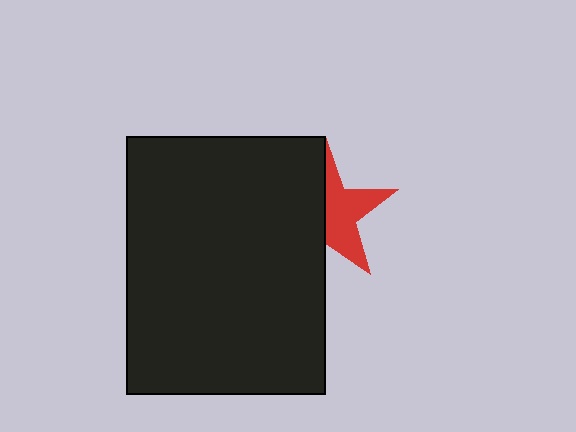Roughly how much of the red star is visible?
About half of it is visible (roughly 51%).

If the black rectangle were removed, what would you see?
You would see the complete red star.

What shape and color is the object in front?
The object in front is a black rectangle.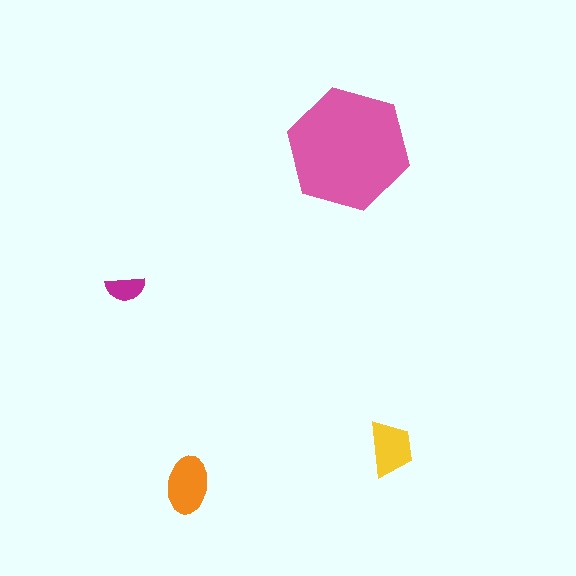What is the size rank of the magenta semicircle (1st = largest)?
4th.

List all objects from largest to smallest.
The pink hexagon, the orange ellipse, the yellow trapezoid, the magenta semicircle.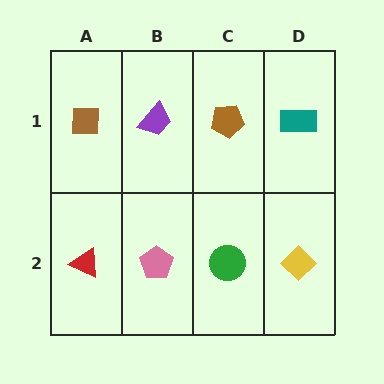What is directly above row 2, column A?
A brown square.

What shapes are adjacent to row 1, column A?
A red triangle (row 2, column A), a purple trapezoid (row 1, column B).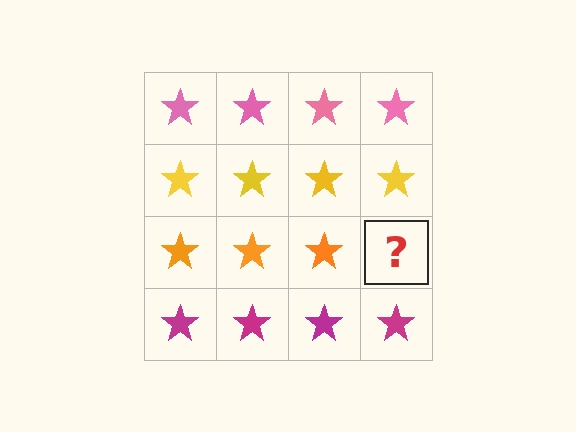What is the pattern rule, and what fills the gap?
The rule is that each row has a consistent color. The gap should be filled with an orange star.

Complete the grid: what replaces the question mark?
The question mark should be replaced with an orange star.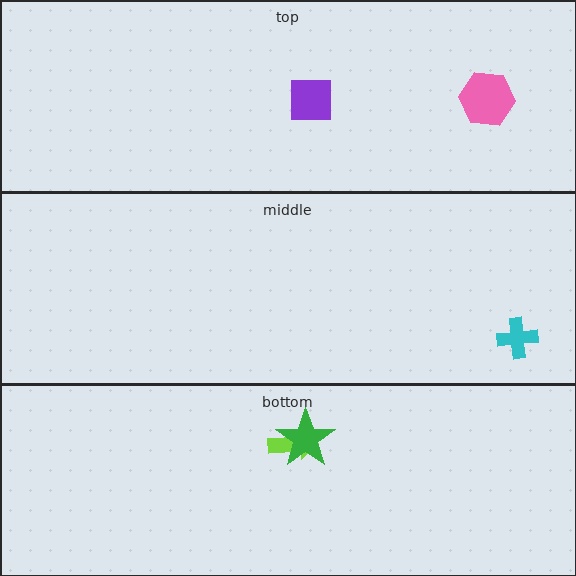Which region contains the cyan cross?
The middle region.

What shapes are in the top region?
The pink hexagon, the purple square.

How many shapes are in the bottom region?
2.